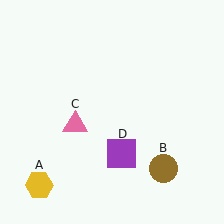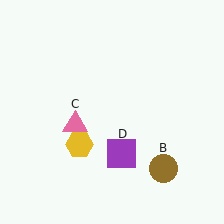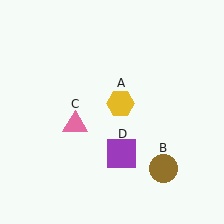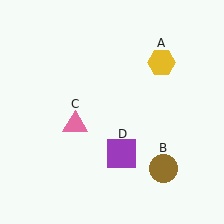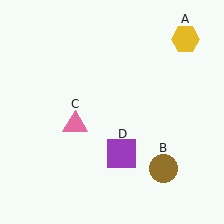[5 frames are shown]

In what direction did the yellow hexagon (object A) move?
The yellow hexagon (object A) moved up and to the right.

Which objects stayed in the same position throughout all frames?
Brown circle (object B) and pink triangle (object C) and purple square (object D) remained stationary.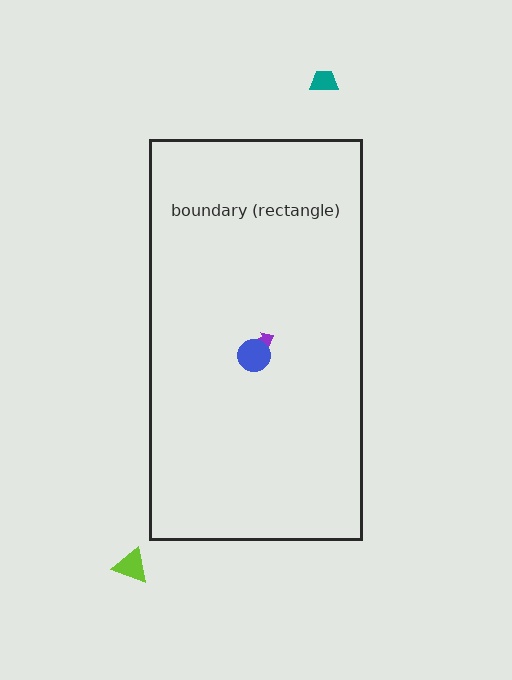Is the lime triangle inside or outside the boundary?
Outside.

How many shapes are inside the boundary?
2 inside, 2 outside.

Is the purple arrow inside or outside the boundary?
Inside.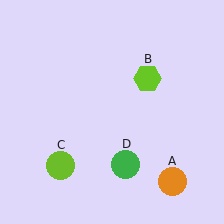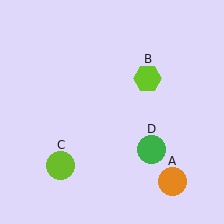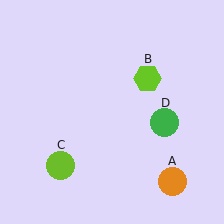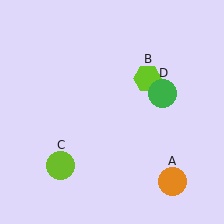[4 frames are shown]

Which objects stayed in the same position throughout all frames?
Orange circle (object A) and lime hexagon (object B) and lime circle (object C) remained stationary.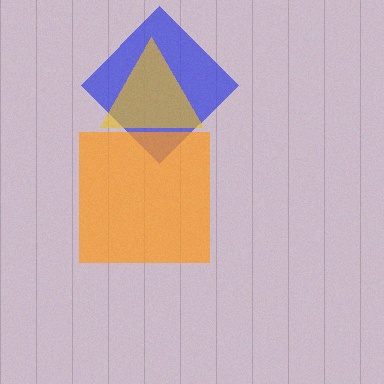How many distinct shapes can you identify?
There are 3 distinct shapes: a blue diamond, an orange square, a yellow triangle.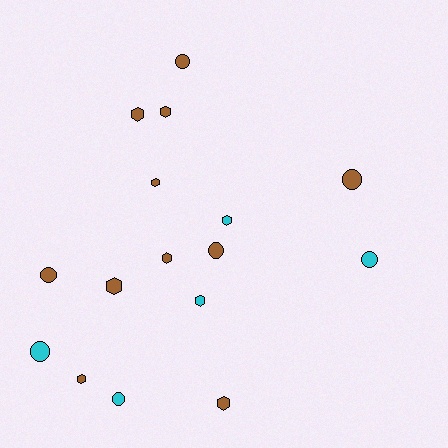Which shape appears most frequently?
Hexagon, with 9 objects.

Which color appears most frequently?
Brown, with 11 objects.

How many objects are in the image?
There are 16 objects.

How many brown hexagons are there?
There are 7 brown hexagons.